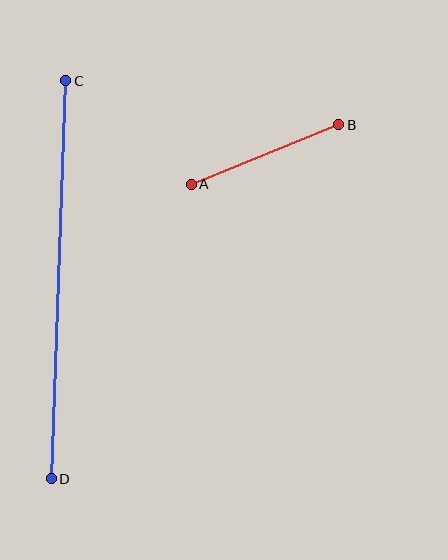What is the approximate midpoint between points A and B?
The midpoint is at approximately (265, 154) pixels.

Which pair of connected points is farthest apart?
Points C and D are farthest apart.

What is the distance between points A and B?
The distance is approximately 159 pixels.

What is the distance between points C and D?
The distance is approximately 398 pixels.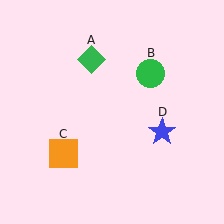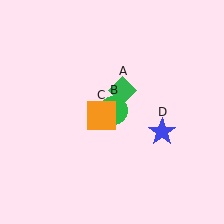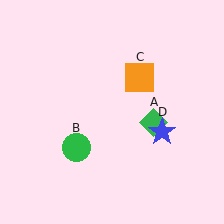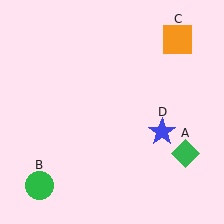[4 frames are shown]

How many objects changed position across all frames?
3 objects changed position: green diamond (object A), green circle (object B), orange square (object C).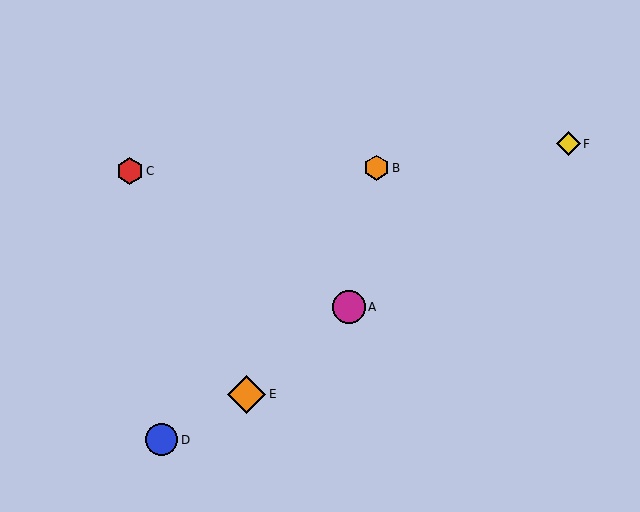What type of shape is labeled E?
Shape E is an orange diamond.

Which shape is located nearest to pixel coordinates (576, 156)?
The yellow diamond (labeled F) at (568, 144) is nearest to that location.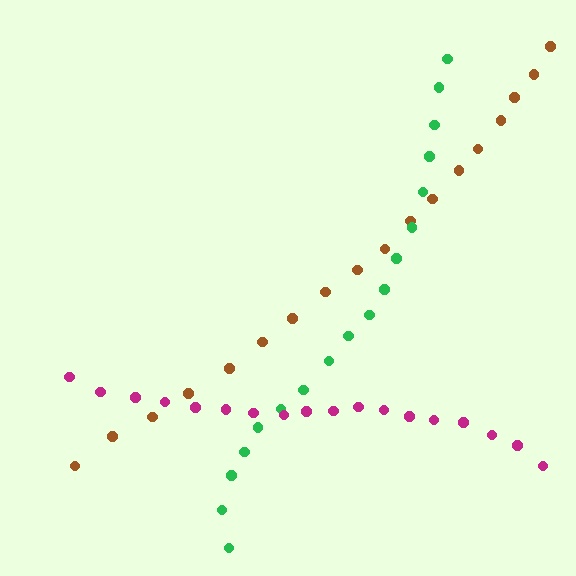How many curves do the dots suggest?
There are 3 distinct paths.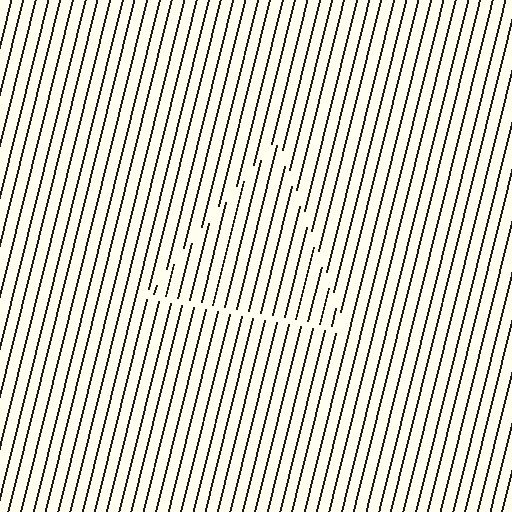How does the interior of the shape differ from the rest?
The interior of the shape contains the same grating, shifted by half a period — the contour is defined by the phase discontinuity where line-ends from the inner and outer gratings abut.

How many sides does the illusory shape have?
3 sides — the line-ends trace a triangle.